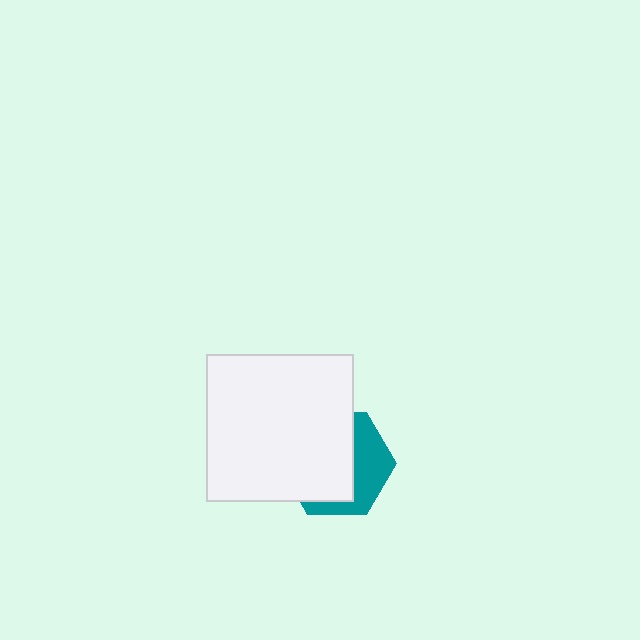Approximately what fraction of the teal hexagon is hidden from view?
Roughly 61% of the teal hexagon is hidden behind the white square.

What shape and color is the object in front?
The object in front is a white square.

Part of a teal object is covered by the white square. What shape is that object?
It is a hexagon.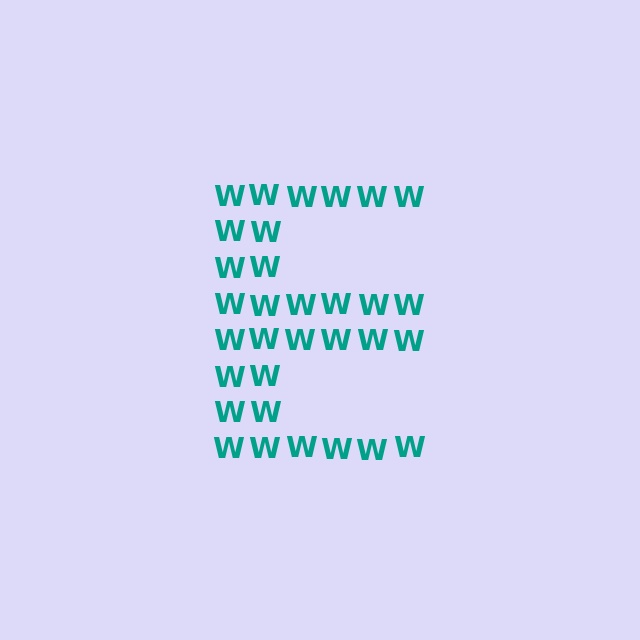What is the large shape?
The large shape is the letter E.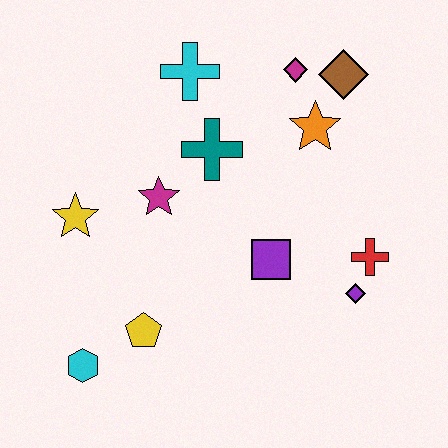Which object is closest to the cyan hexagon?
The yellow pentagon is closest to the cyan hexagon.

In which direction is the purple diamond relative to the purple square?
The purple diamond is to the right of the purple square.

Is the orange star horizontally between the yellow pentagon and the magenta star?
No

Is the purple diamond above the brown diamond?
No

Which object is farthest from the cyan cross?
The cyan hexagon is farthest from the cyan cross.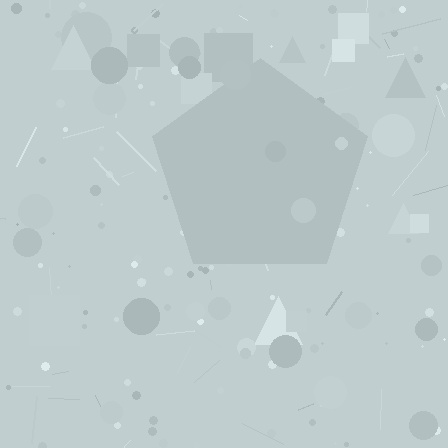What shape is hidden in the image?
A pentagon is hidden in the image.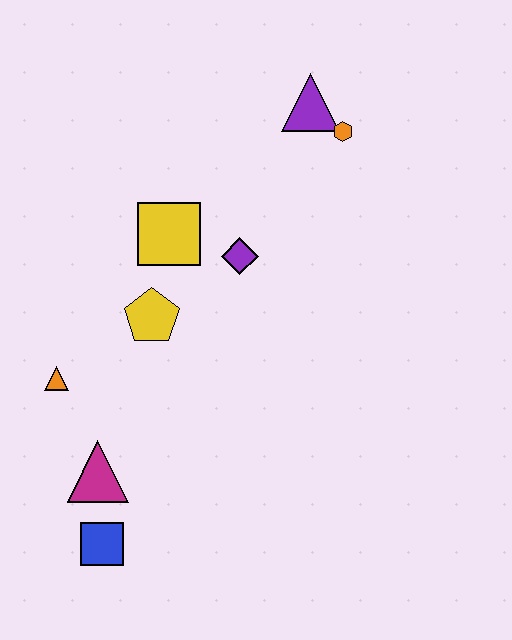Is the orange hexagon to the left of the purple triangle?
No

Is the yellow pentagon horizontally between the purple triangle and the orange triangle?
Yes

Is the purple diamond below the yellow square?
Yes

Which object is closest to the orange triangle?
The magenta triangle is closest to the orange triangle.